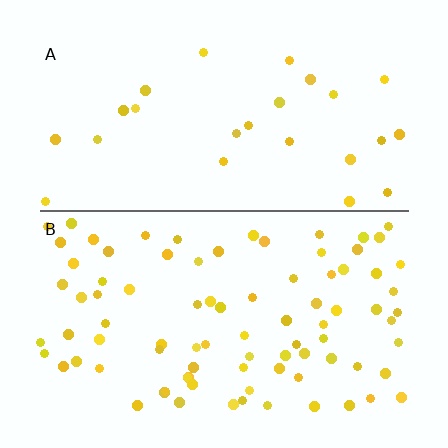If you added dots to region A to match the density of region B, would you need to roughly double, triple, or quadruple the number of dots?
Approximately triple.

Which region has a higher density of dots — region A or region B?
B (the bottom).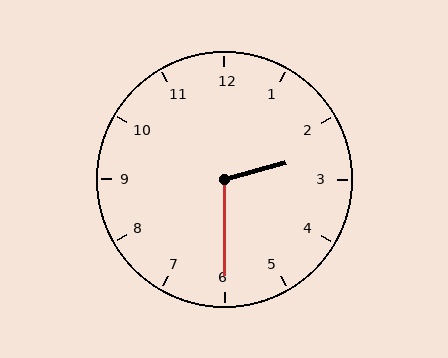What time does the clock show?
2:30.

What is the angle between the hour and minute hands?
Approximately 105 degrees.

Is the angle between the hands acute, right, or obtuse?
It is obtuse.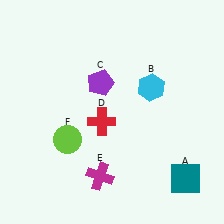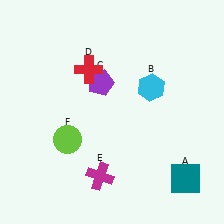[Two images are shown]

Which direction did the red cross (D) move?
The red cross (D) moved up.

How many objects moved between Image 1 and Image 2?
1 object moved between the two images.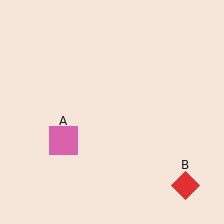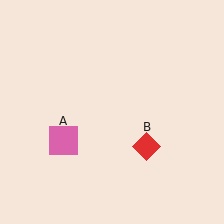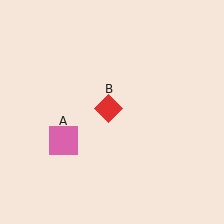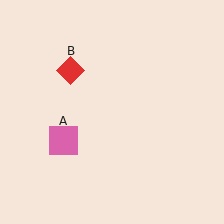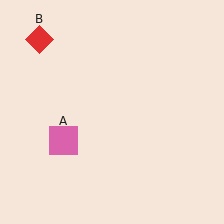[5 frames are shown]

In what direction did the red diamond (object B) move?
The red diamond (object B) moved up and to the left.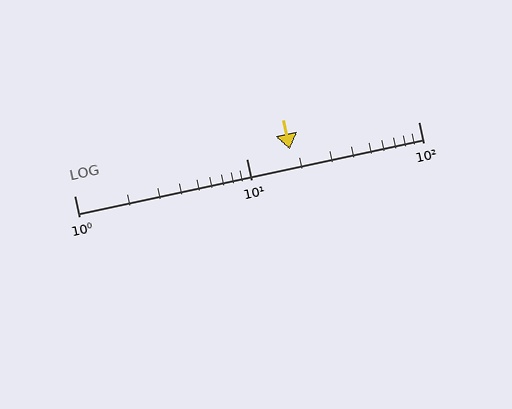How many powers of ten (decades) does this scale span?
The scale spans 2 decades, from 1 to 100.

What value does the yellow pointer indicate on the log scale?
The pointer indicates approximately 18.